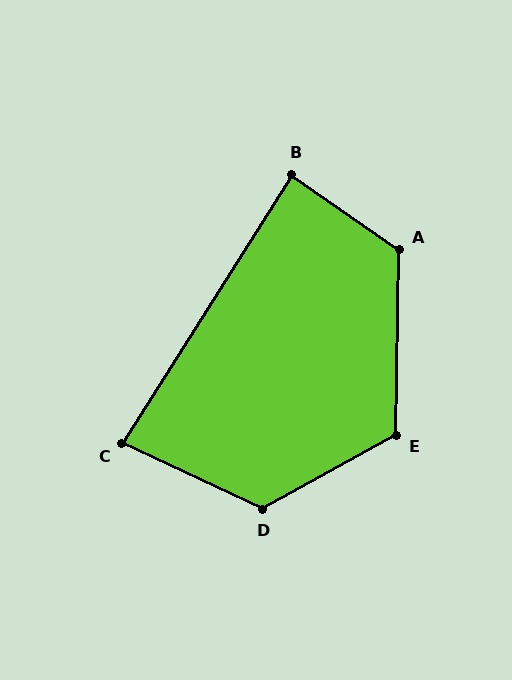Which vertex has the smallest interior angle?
C, at approximately 83 degrees.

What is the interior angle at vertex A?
Approximately 124 degrees (obtuse).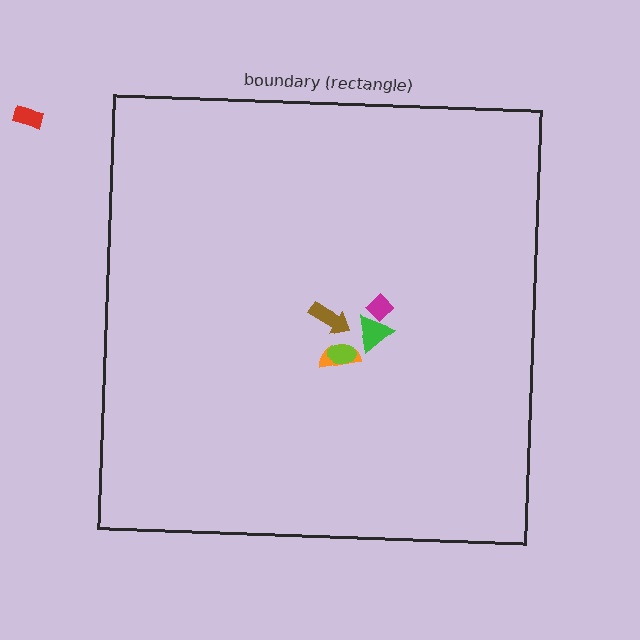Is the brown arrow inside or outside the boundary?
Inside.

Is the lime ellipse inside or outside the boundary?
Inside.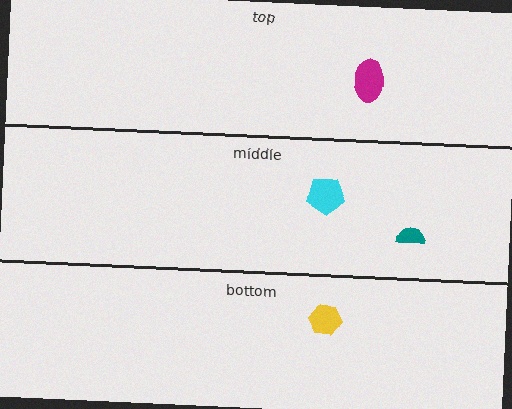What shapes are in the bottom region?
The yellow hexagon.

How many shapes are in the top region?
1.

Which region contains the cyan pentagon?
The middle region.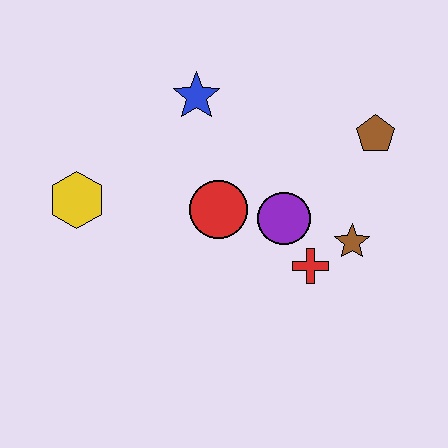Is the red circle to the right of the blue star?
Yes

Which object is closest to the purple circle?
The red cross is closest to the purple circle.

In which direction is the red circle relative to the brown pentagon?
The red circle is to the left of the brown pentagon.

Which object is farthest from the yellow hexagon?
The brown pentagon is farthest from the yellow hexagon.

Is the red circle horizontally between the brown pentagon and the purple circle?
No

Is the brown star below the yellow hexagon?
Yes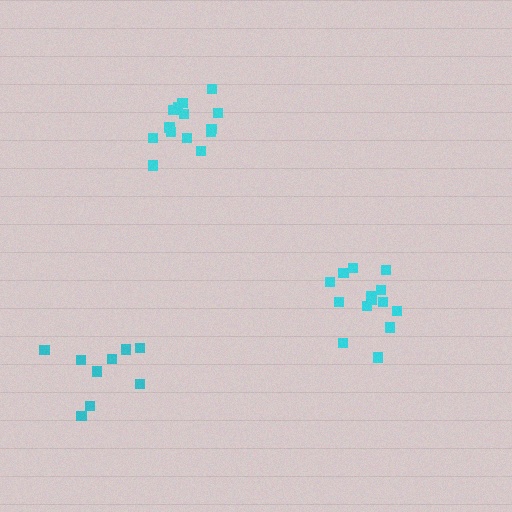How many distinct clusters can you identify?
There are 3 distinct clusters.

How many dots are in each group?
Group 1: 14 dots, Group 2: 14 dots, Group 3: 9 dots (37 total).